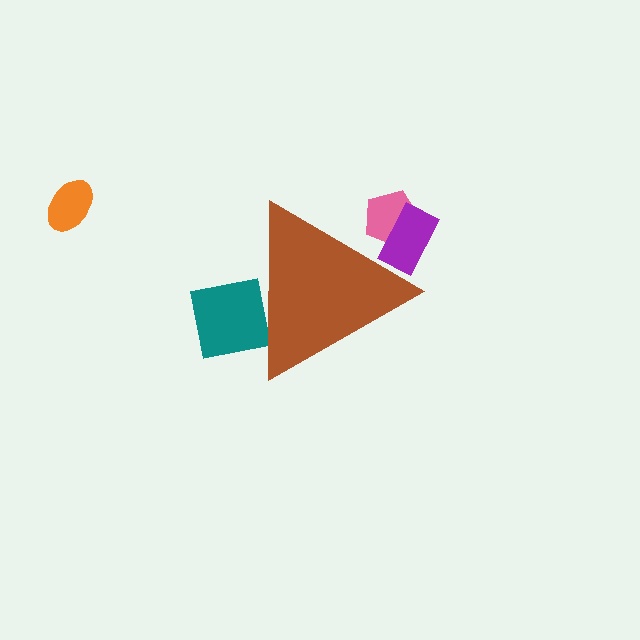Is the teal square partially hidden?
Yes, the teal square is partially hidden behind the brown triangle.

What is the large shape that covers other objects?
A brown triangle.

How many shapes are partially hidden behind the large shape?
3 shapes are partially hidden.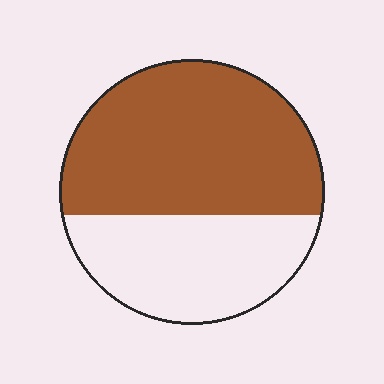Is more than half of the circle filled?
Yes.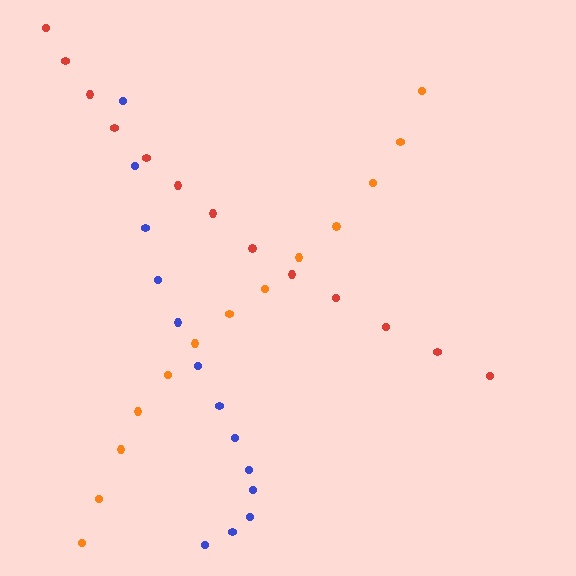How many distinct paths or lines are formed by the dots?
There are 3 distinct paths.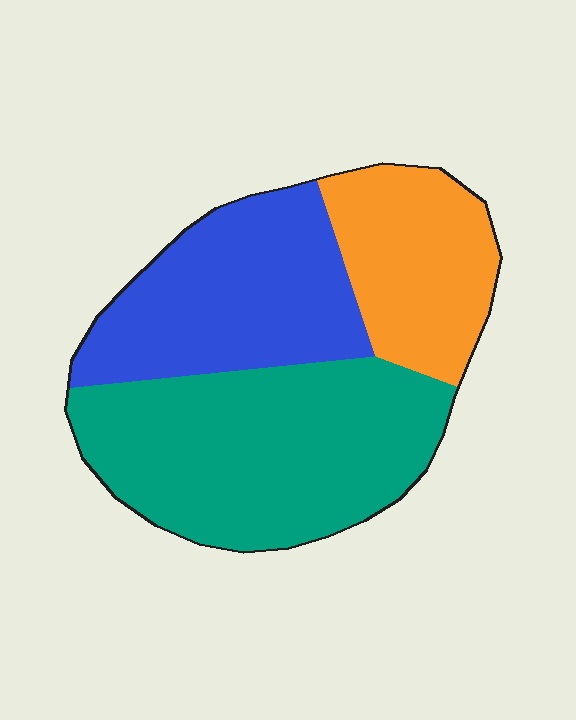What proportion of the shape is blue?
Blue covers 32% of the shape.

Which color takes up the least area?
Orange, at roughly 25%.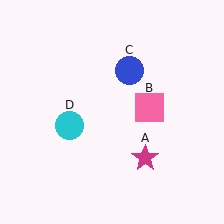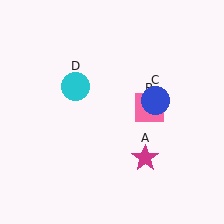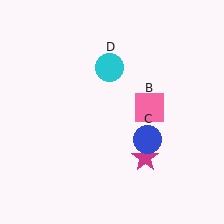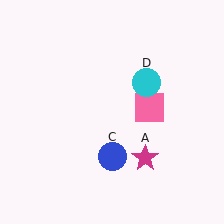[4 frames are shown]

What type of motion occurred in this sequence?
The blue circle (object C), cyan circle (object D) rotated clockwise around the center of the scene.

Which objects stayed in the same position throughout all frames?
Magenta star (object A) and pink square (object B) remained stationary.